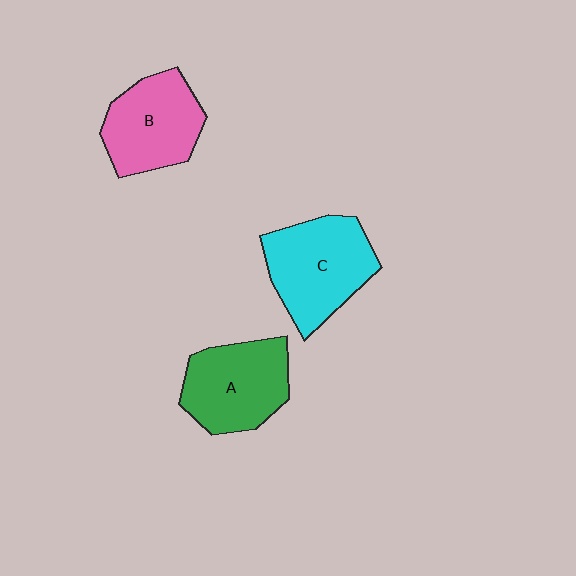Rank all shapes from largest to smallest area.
From largest to smallest: C (cyan), A (green), B (pink).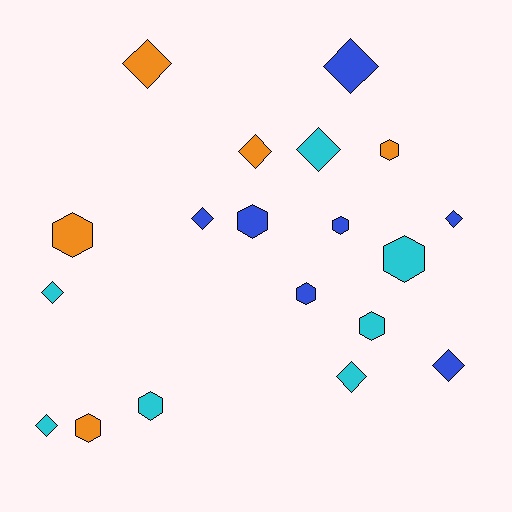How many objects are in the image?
There are 19 objects.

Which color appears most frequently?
Blue, with 7 objects.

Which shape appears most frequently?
Diamond, with 10 objects.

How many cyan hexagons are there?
There are 3 cyan hexagons.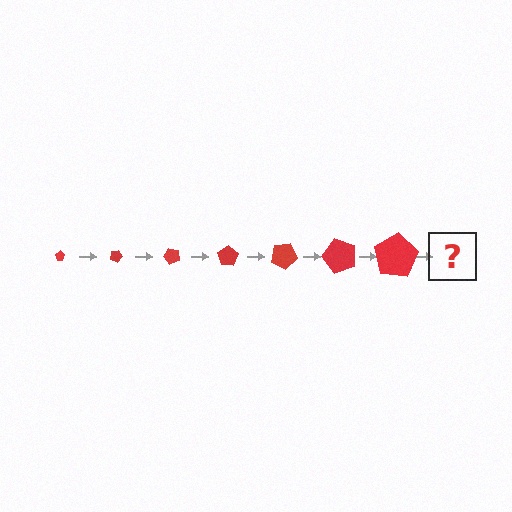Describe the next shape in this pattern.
It should be a pentagon, larger than the previous one and rotated 175 degrees from the start.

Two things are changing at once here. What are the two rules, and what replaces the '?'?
The two rules are that the pentagon grows larger each step and it rotates 25 degrees each step. The '?' should be a pentagon, larger than the previous one and rotated 175 degrees from the start.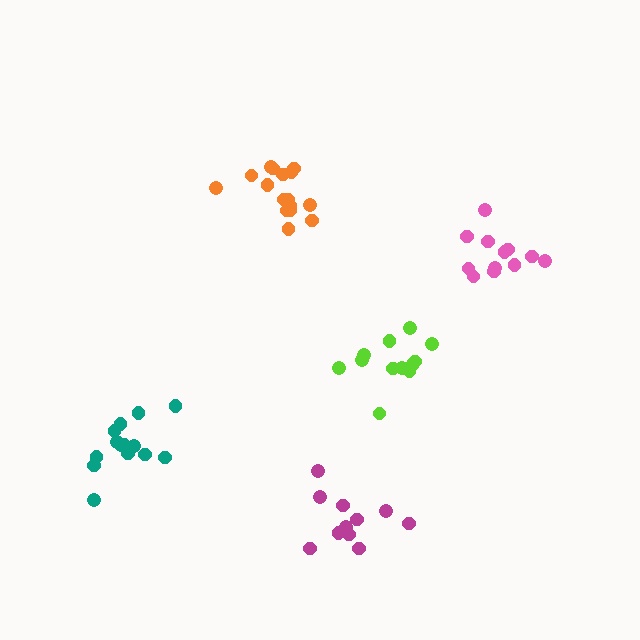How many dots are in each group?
Group 1: 16 dots, Group 2: 12 dots, Group 3: 14 dots, Group 4: 11 dots, Group 5: 12 dots (65 total).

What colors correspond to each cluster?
The clusters are colored: orange, pink, teal, magenta, lime.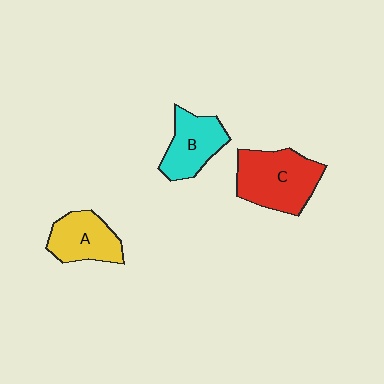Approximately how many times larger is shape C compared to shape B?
Approximately 1.4 times.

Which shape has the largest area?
Shape C (red).